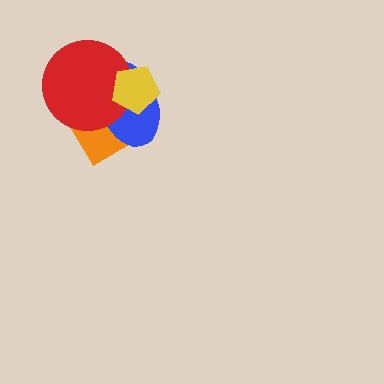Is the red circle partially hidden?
Yes, it is partially covered by another shape.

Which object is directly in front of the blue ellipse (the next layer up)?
The red circle is directly in front of the blue ellipse.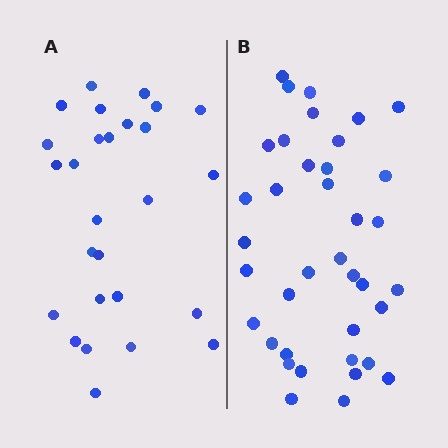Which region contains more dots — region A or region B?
Region B (the right region) has more dots.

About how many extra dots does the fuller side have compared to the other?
Region B has roughly 12 or so more dots than region A.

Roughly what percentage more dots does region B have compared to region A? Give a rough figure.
About 40% more.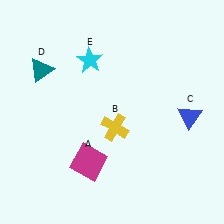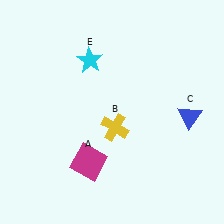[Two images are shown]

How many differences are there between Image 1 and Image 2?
There is 1 difference between the two images.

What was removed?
The teal triangle (D) was removed in Image 2.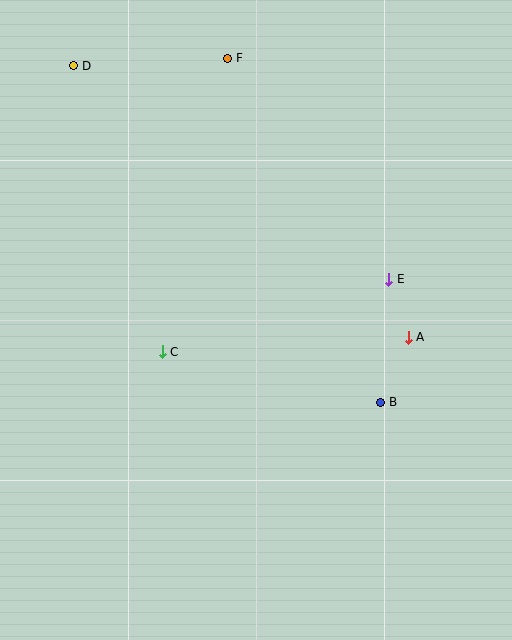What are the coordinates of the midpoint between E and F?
The midpoint between E and F is at (308, 169).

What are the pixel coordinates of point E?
Point E is at (389, 279).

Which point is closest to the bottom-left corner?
Point C is closest to the bottom-left corner.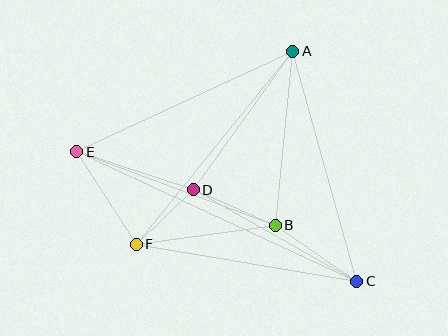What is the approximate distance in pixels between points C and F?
The distance between C and F is approximately 224 pixels.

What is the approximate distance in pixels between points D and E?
The distance between D and E is approximately 122 pixels.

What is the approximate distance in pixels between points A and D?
The distance between A and D is approximately 171 pixels.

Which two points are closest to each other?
Points D and F are closest to each other.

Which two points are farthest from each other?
Points C and E are farthest from each other.